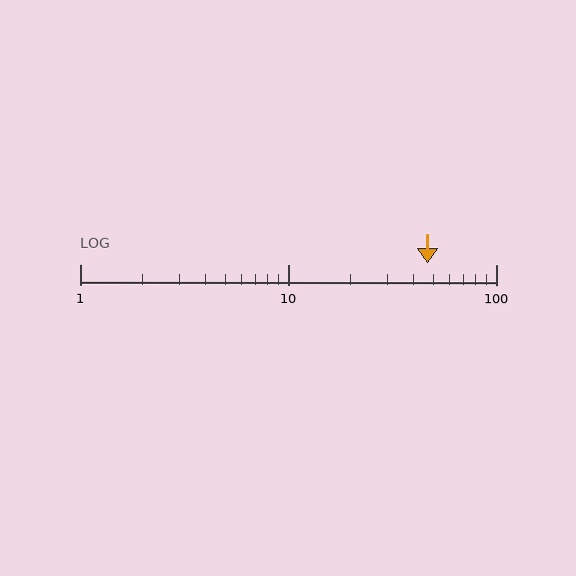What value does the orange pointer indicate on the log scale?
The pointer indicates approximately 47.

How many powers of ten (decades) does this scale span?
The scale spans 2 decades, from 1 to 100.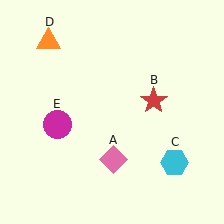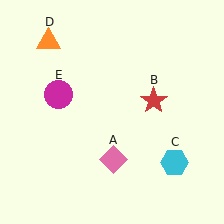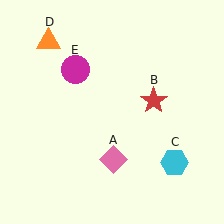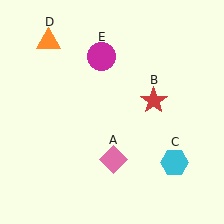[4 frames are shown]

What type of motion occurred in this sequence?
The magenta circle (object E) rotated clockwise around the center of the scene.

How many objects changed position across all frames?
1 object changed position: magenta circle (object E).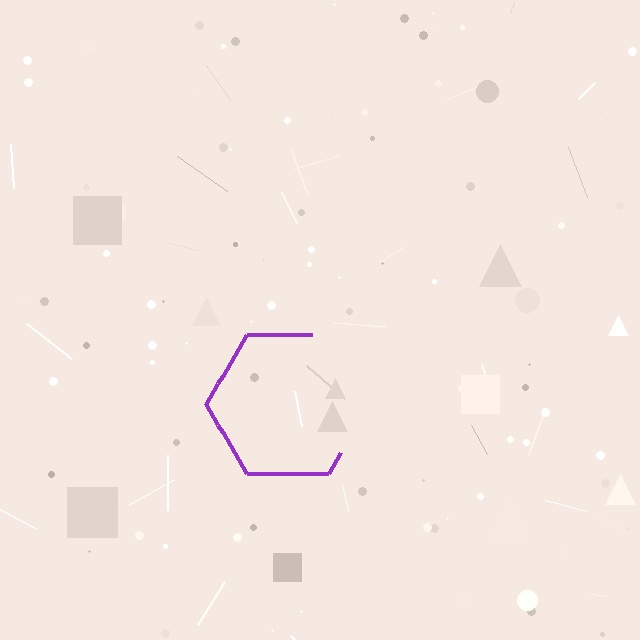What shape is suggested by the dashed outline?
The dashed outline suggests a hexagon.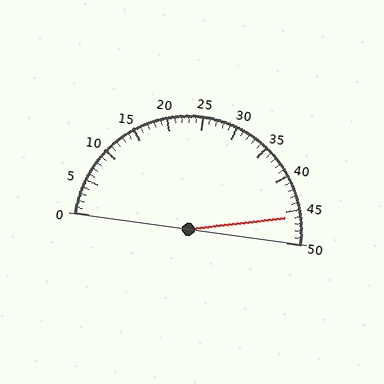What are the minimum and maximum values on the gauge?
The gauge ranges from 0 to 50.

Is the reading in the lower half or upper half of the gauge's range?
The reading is in the upper half of the range (0 to 50).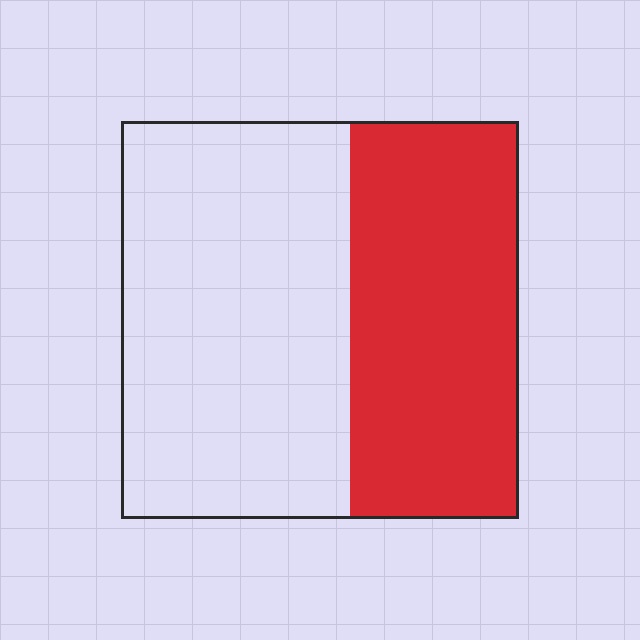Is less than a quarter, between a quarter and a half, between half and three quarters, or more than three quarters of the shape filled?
Between a quarter and a half.